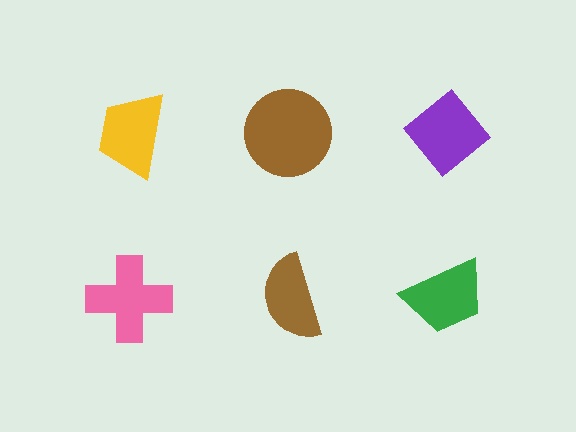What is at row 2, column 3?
A green trapezoid.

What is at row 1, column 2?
A brown circle.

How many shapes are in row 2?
3 shapes.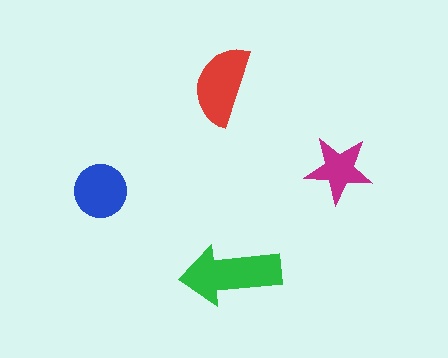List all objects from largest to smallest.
The green arrow, the red semicircle, the blue circle, the magenta star.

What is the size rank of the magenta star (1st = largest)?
4th.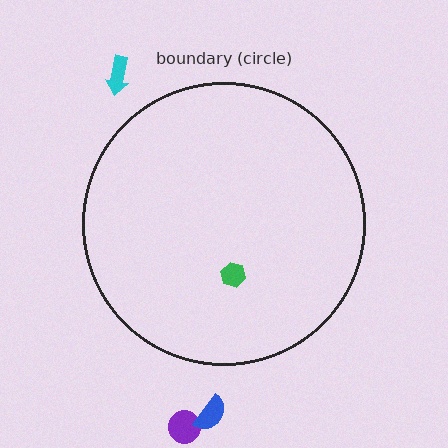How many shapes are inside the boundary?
1 inside, 3 outside.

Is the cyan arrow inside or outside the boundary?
Outside.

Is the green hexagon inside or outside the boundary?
Inside.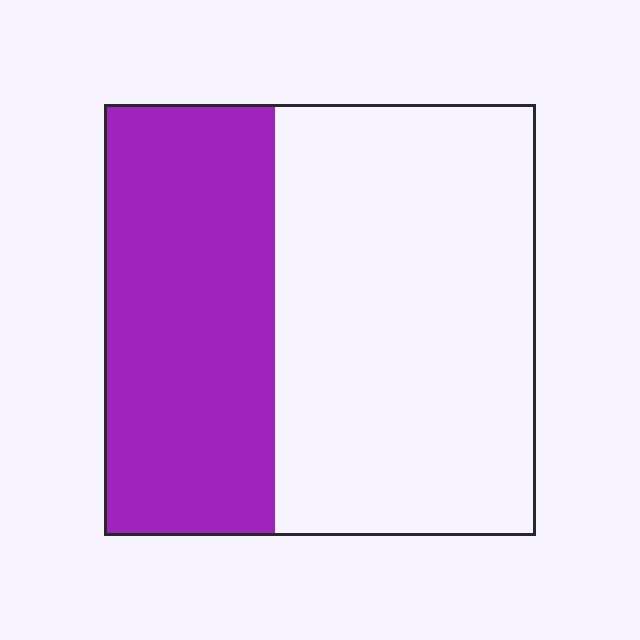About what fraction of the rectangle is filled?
About two fifths (2/5).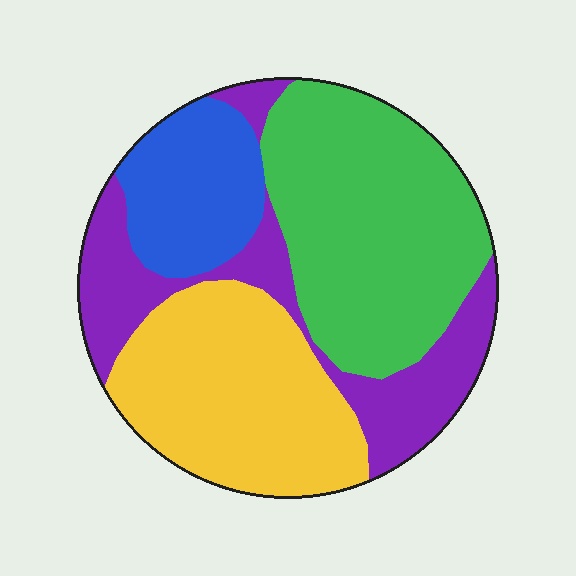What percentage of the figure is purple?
Purple takes up about one quarter (1/4) of the figure.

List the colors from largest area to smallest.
From largest to smallest: green, yellow, purple, blue.